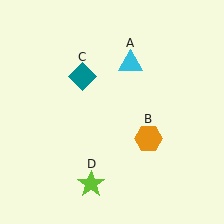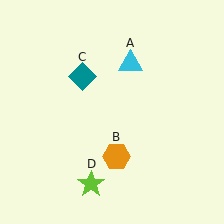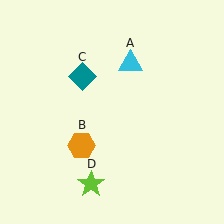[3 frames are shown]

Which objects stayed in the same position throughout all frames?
Cyan triangle (object A) and teal diamond (object C) and lime star (object D) remained stationary.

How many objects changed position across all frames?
1 object changed position: orange hexagon (object B).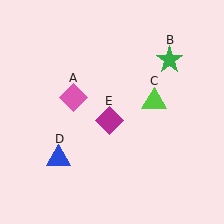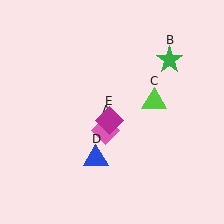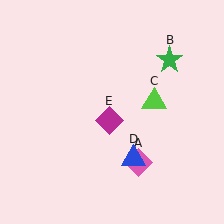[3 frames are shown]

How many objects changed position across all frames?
2 objects changed position: pink diamond (object A), blue triangle (object D).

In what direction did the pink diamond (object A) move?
The pink diamond (object A) moved down and to the right.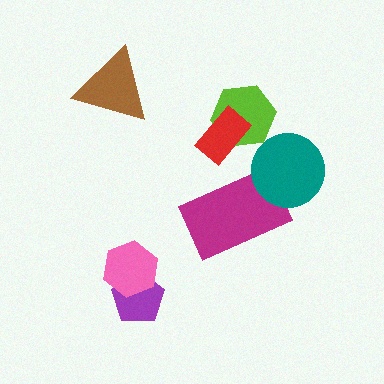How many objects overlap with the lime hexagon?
1 object overlaps with the lime hexagon.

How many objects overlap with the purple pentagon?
1 object overlaps with the purple pentagon.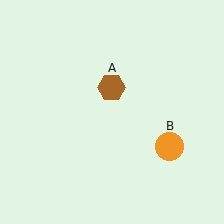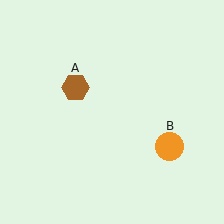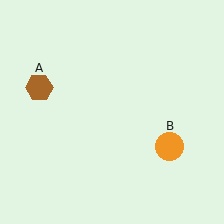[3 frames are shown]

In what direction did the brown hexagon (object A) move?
The brown hexagon (object A) moved left.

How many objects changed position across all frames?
1 object changed position: brown hexagon (object A).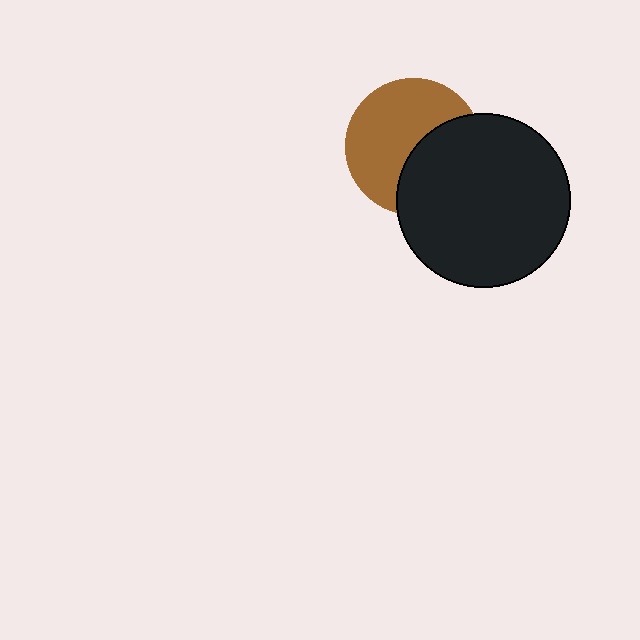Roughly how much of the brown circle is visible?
About half of it is visible (roughly 59%).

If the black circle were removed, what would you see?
You would see the complete brown circle.